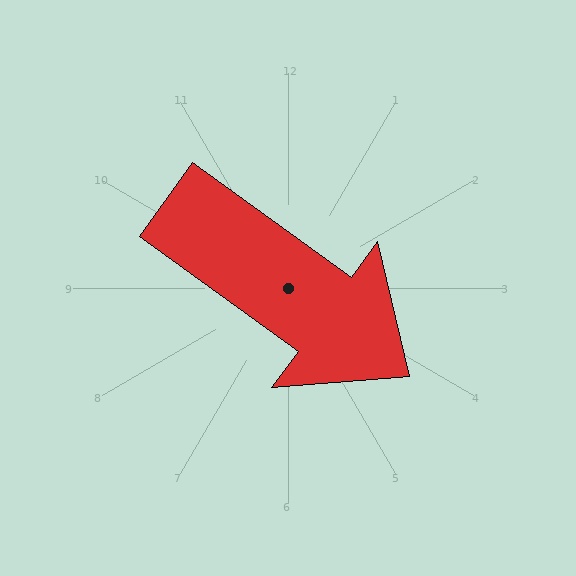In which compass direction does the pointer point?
Southeast.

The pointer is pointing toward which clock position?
Roughly 4 o'clock.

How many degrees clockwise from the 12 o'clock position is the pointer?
Approximately 126 degrees.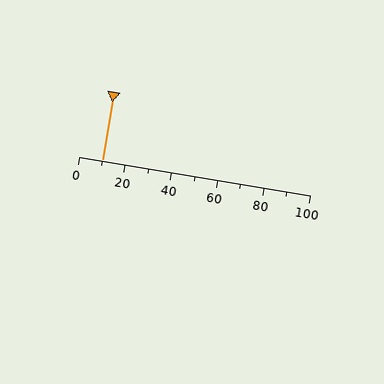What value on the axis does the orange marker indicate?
The marker indicates approximately 10.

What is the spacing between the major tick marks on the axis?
The major ticks are spaced 20 apart.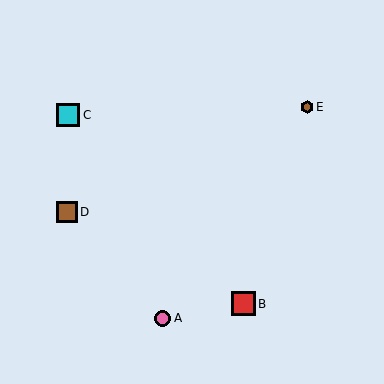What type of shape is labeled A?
Shape A is a pink circle.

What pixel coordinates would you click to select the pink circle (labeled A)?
Click at (163, 318) to select the pink circle A.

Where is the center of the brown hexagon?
The center of the brown hexagon is at (307, 107).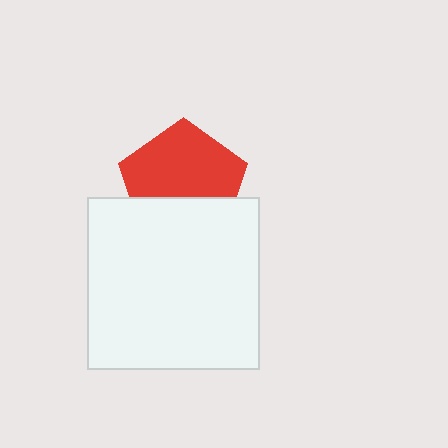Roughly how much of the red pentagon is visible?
About half of it is visible (roughly 64%).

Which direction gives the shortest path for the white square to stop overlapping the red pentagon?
Moving down gives the shortest separation.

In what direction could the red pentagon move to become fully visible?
The red pentagon could move up. That would shift it out from behind the white square entirely.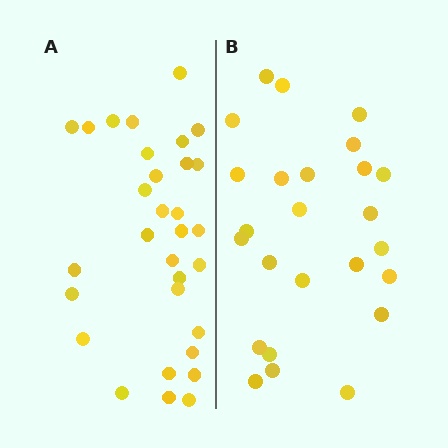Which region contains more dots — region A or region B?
Region A (the left region) has more dots.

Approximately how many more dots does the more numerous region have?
Region A has about 6 more dots than region B.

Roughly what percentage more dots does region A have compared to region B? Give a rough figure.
About 25% more.